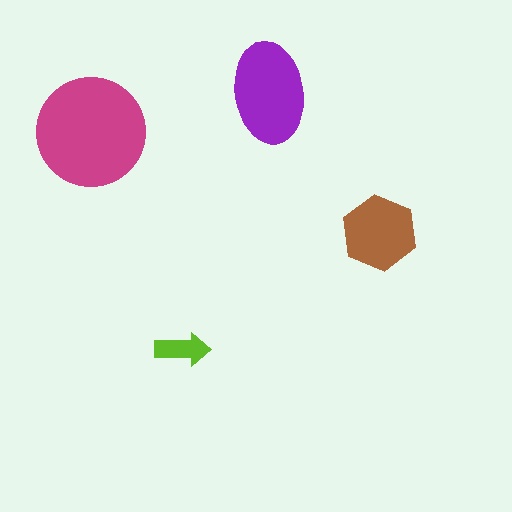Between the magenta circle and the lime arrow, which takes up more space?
The magenta circle.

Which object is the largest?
The magenta circle.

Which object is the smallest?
The lime arrow.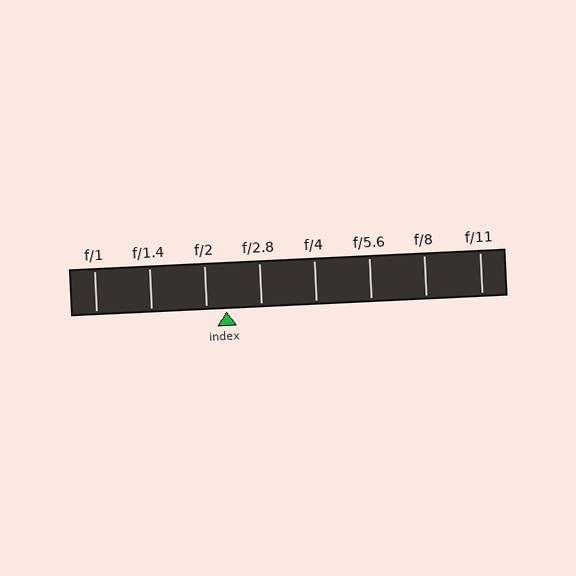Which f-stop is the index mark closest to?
The index mark is closest to f/2.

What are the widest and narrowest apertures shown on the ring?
The widest aperture shown is f/1 and the narrowest is f/11.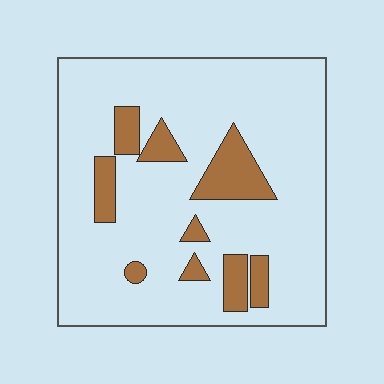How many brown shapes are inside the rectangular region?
9.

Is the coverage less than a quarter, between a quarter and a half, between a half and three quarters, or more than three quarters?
Less than a quarter.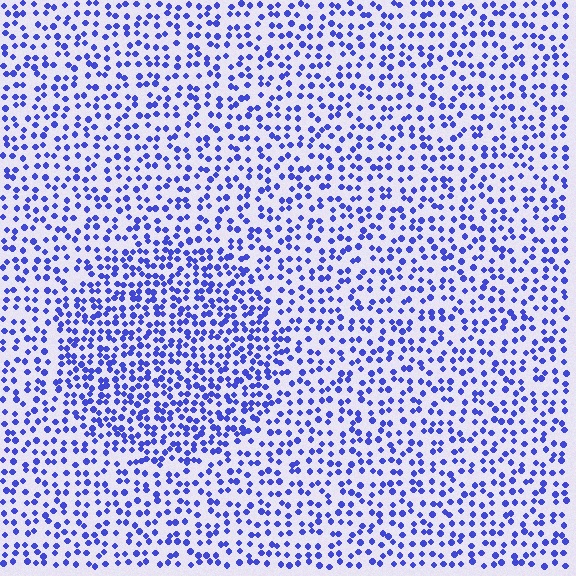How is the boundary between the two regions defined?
The boundary is defined by a change in element density (approximately 1.6x ratio). All elements are the same color, size, and shape.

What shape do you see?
I see a circle.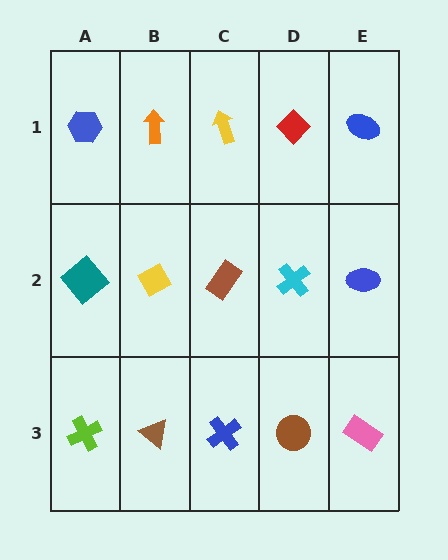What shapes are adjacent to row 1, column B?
A yellow diamond (row 2, column B), a blue hexagon (row 1, column A), a yellow arrow (row 1, column C).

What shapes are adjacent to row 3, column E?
A blue ellipse (row 2, column E), a brown circle (row 3, column D).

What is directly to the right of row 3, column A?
A brown triangle.